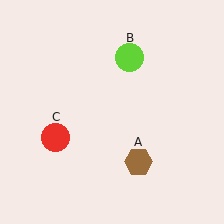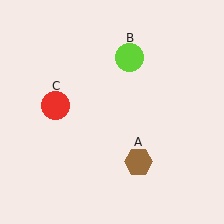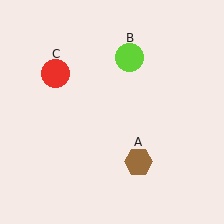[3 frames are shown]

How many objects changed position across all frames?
1 object changed position: red circle (object C).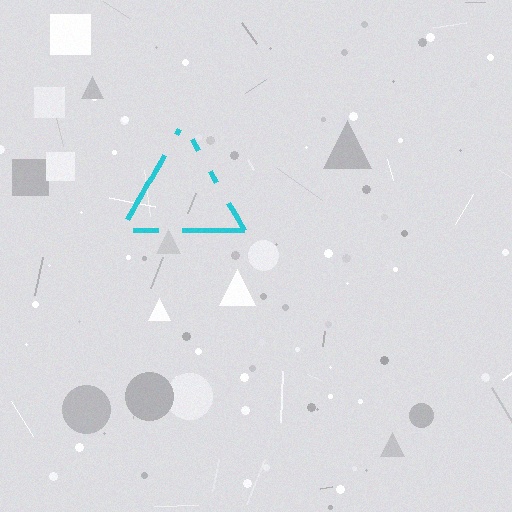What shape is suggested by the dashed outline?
The dashed outline suggests a triangle.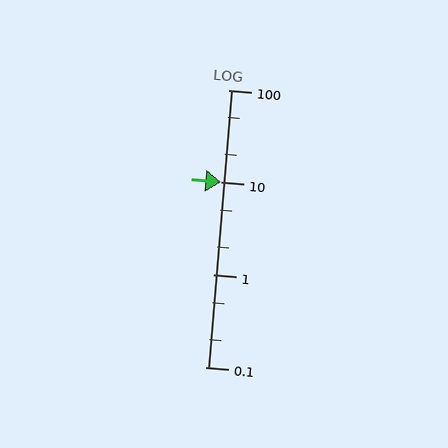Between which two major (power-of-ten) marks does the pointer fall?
The pointer is between 10 and 100.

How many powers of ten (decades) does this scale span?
The scale spans 3 decades, from 0.1 to 100.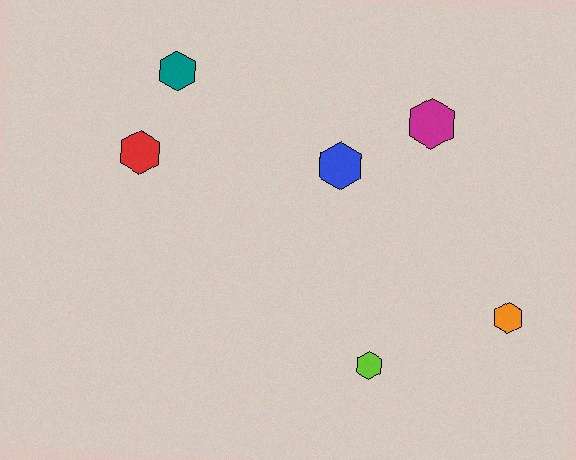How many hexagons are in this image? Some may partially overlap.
There are 6 hexagons.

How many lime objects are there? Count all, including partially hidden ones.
There is 1 lime object.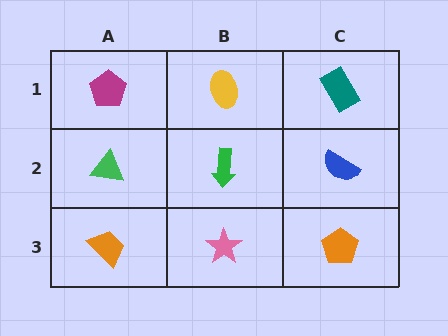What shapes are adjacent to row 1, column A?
A green triangle (row 2, column A), a yellow ellipse (row 1, column B).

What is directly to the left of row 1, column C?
A yellow ellipse.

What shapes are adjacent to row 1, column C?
A blue semicircle (row 2, column C), a yellow ellipse (row 1, column B).